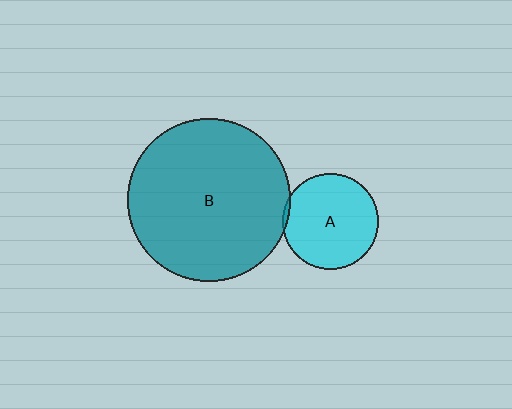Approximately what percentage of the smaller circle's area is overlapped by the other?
Approximately 5%.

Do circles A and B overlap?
Yes.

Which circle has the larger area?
Circle B (teal).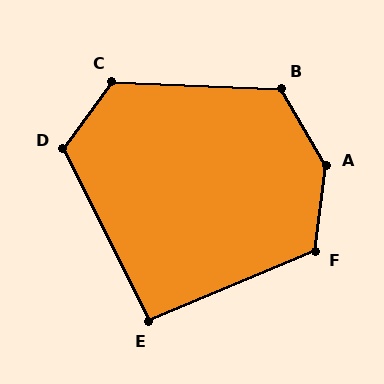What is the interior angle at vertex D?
Approximately 117 degrees (obtuse).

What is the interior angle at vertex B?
Approximately 123 degrees (obtuse).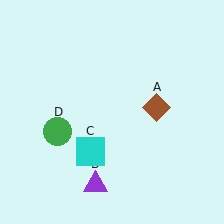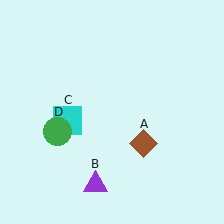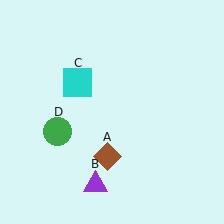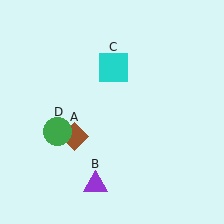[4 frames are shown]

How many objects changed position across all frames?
2 objects changed position: brown diamond (object A), cyan square (object C).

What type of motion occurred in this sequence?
The brown diamond (object A), cyan square (object C) rotated clockwise around the center of the scene.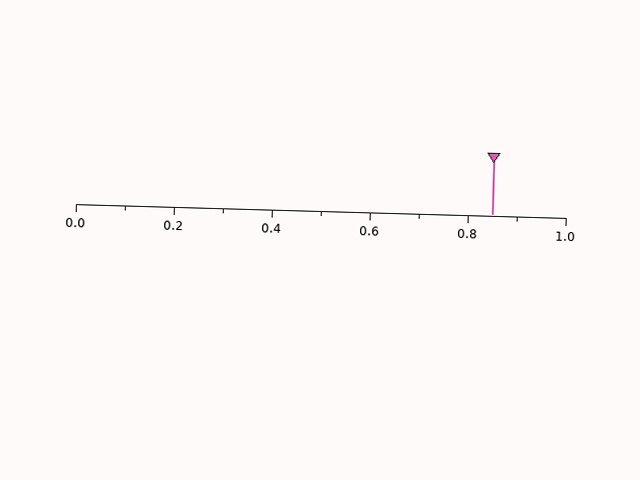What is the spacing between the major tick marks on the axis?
The major ticks are spaced 0.2 apart.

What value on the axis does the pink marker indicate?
The marker indicates approximately 0.85.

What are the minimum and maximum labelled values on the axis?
The axis runs from 0.0 to 1.0.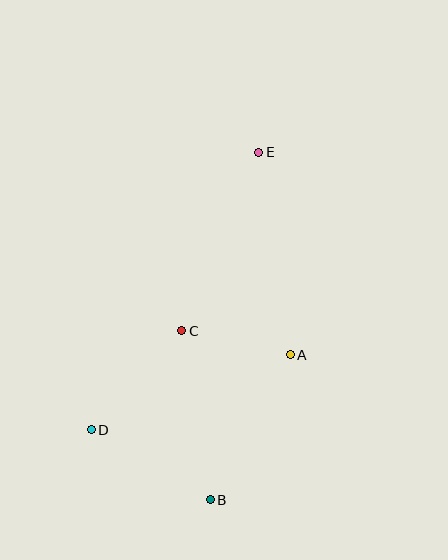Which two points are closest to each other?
Points A and C are closest to each other.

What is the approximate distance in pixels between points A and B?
The distance between A and B is approximately 166 pixels.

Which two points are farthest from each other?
Points B and E are farthest from each other.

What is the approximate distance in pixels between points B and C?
The distance between B and C is approximately 172 pixels.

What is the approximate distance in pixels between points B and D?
The distance between B and D is approximately 138 pixels.